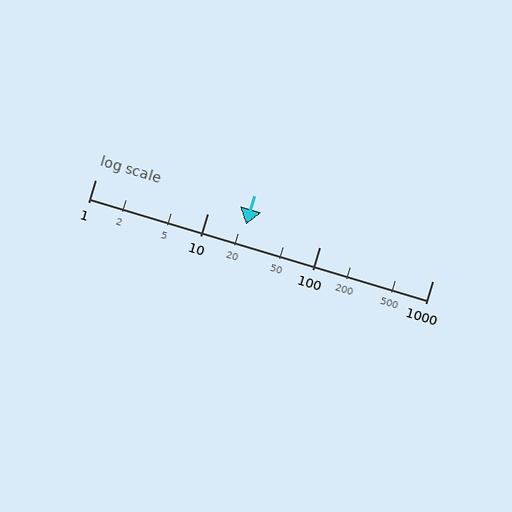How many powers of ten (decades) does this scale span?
The scale spans 3 decades, from 1 to 1000.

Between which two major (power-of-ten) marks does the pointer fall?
The pointer is between 10 and 100.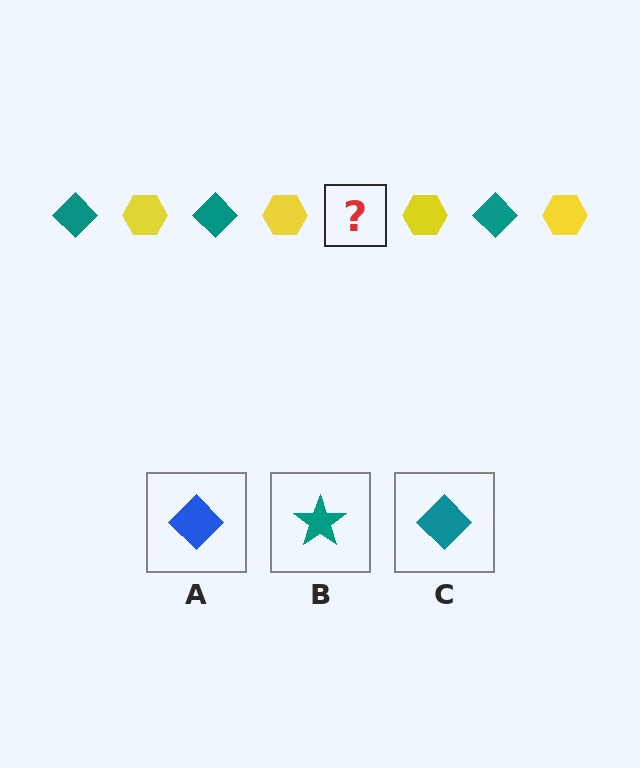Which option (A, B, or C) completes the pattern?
C.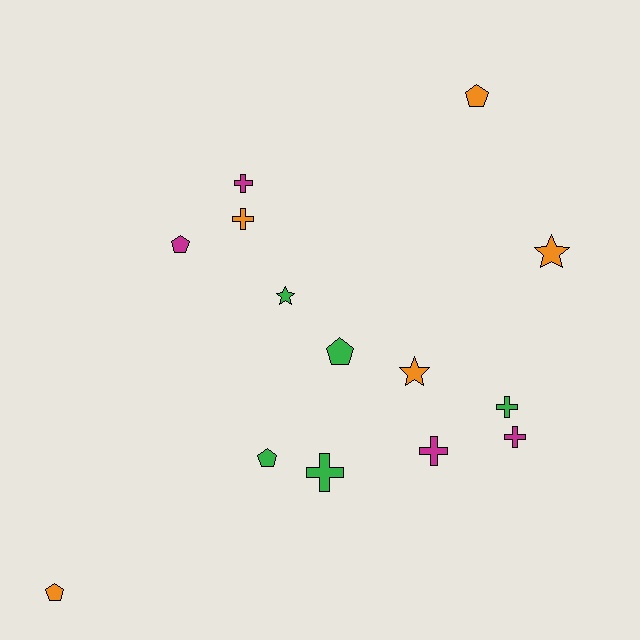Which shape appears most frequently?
Cross, with 6 objects.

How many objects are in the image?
There are 14 objects.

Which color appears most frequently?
Orange, with 5 objects.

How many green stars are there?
There is 1 green star.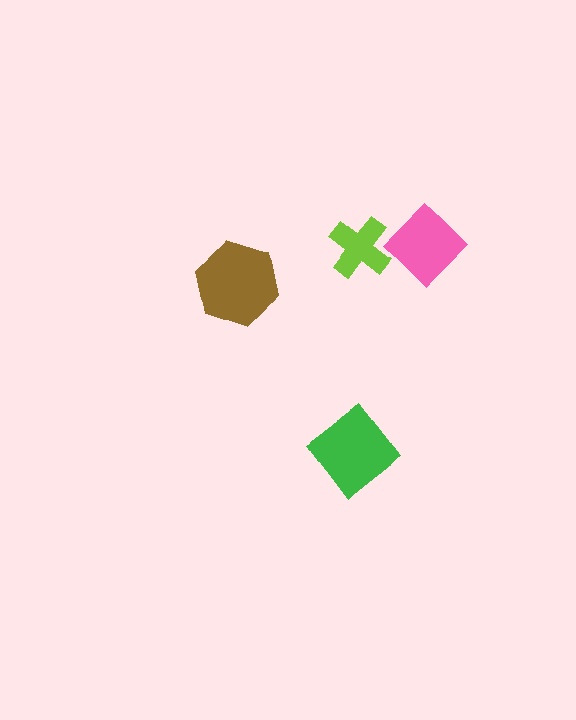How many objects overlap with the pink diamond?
1 object overlaps with the pink diamond.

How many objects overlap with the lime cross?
1 object overlaps with the lime cross.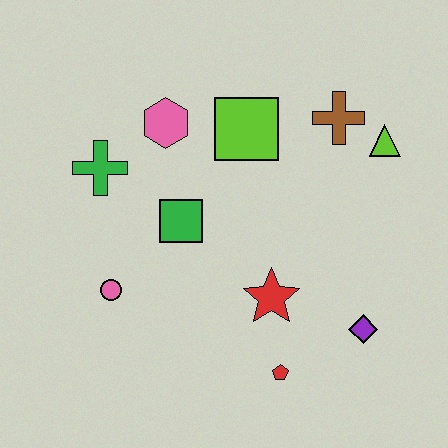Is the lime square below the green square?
No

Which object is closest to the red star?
The red pentagon is closest to the red star.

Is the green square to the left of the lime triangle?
Yes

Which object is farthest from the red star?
The green cross is farthest from the red star.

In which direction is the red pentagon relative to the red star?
The red pentagon is below the red star.